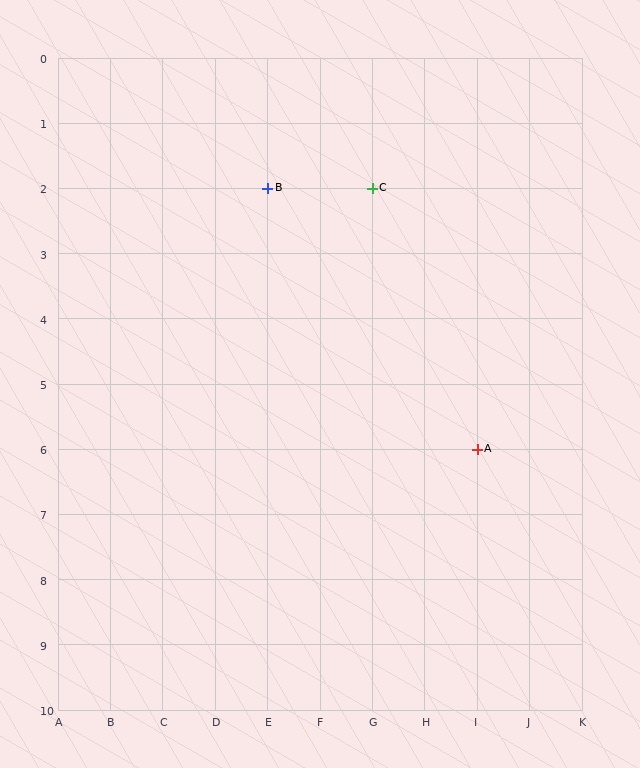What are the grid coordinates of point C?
Point C is at grid coordinates (G, 2).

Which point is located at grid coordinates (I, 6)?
Point A is at (I, 6).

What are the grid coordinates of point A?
Point A is at grid coordinates (I, 6).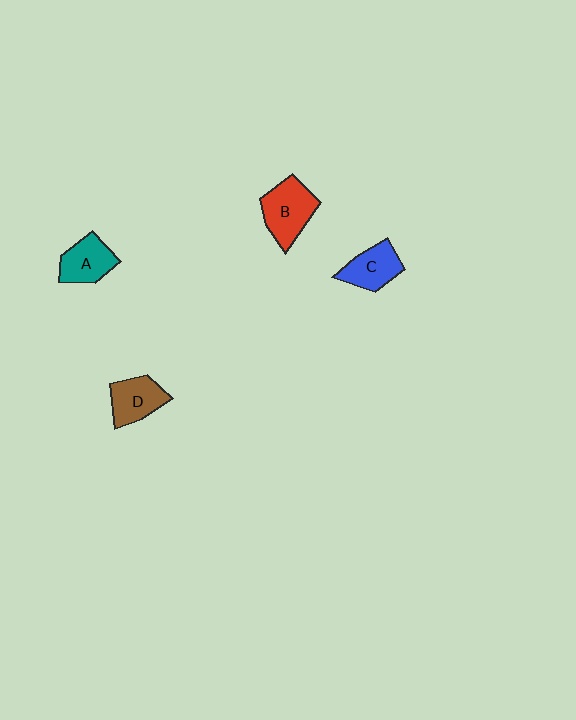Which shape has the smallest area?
Shape A (teal).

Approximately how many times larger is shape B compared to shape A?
Approximately 1.3 times.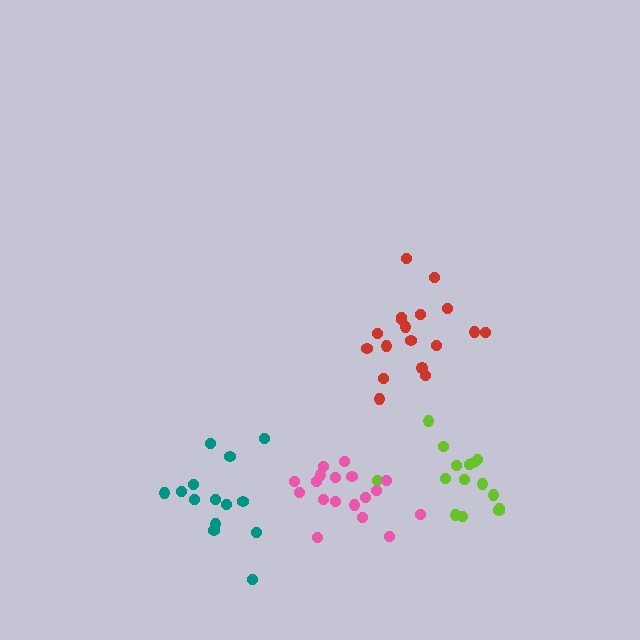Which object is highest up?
The red cluster is topmost.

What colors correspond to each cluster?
The clusters are colored: red, lime, teal, pink.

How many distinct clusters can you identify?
There are 4 distinct clusters.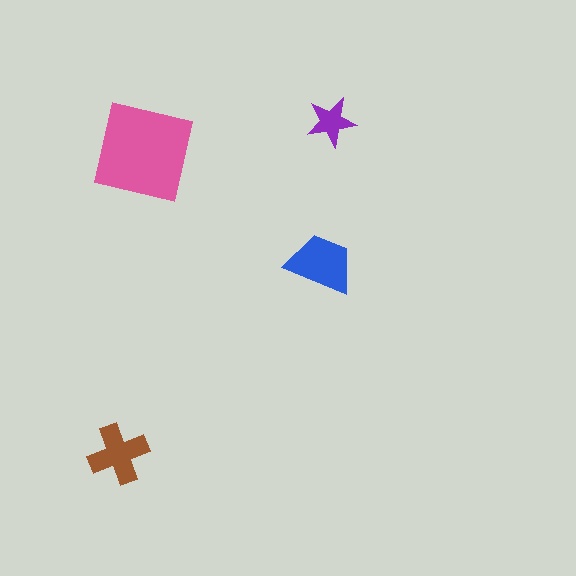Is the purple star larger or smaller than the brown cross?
Smaller.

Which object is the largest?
The pink square.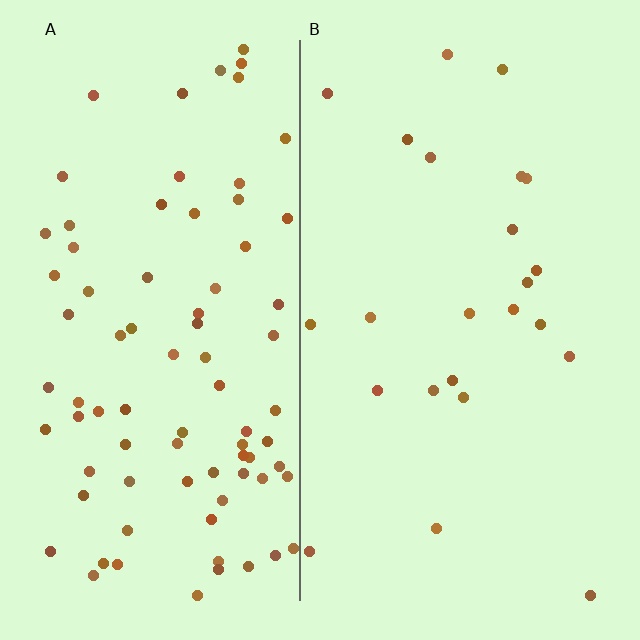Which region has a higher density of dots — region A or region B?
A (the left).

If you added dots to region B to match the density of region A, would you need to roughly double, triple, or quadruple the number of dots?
Approximately triple.